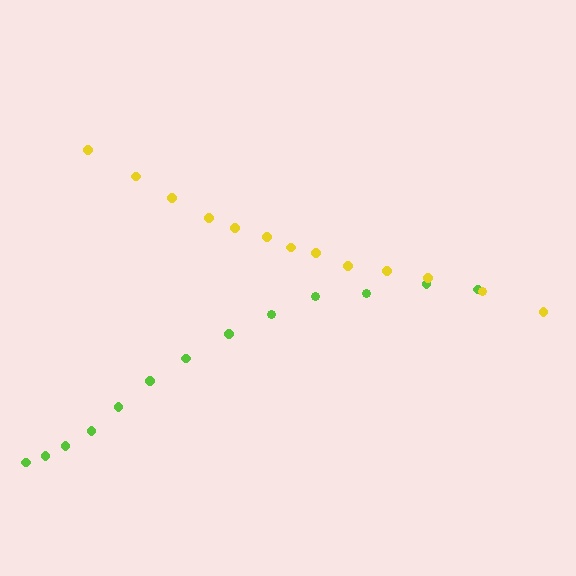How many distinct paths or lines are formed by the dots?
There are 2 distinct paths.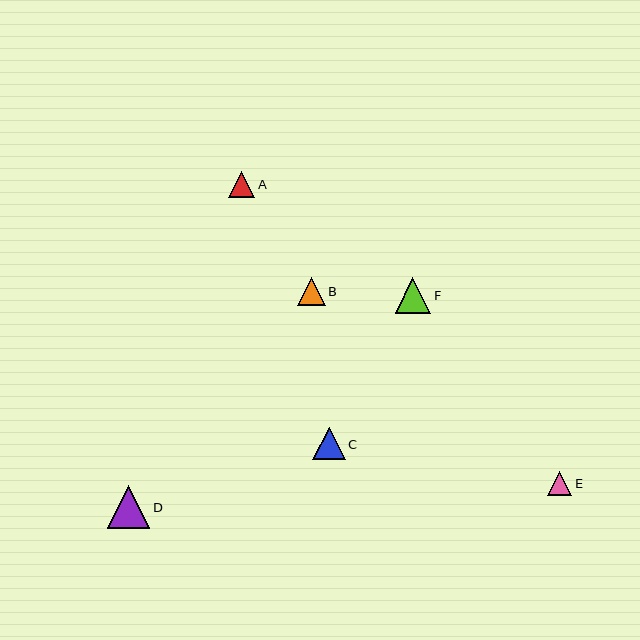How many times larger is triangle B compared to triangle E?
Triangle B is approximately 1.1 times the size of triangle E.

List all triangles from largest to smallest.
From largest to smallest: D, F, C, B, A, E.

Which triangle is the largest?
Triangle D is the largest with a size of approximately 42 pixels.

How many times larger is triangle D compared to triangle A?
Triangle D is approximately 1.6 times the size of triangle A.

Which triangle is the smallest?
Triangle E is the smallest with a size of approximately 24 pixels.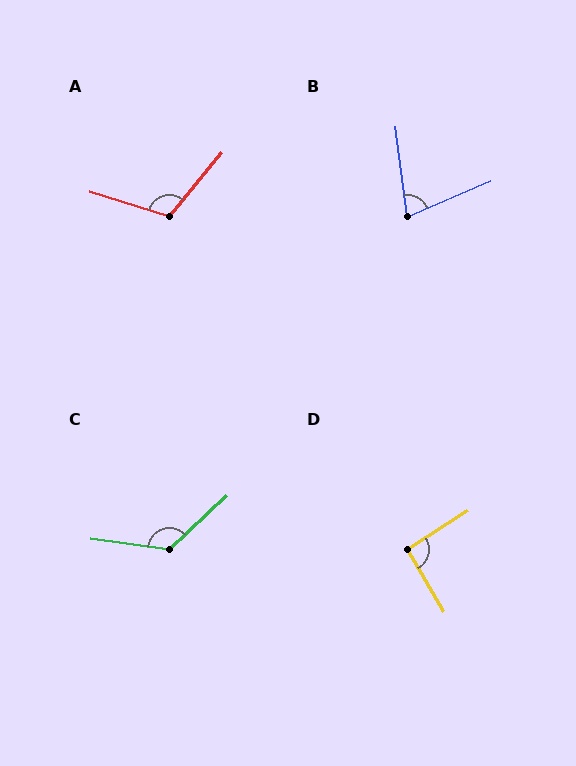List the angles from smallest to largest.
B (74°), D (92°), A (112°), C (129°).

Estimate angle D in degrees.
Approximately 92 degrees.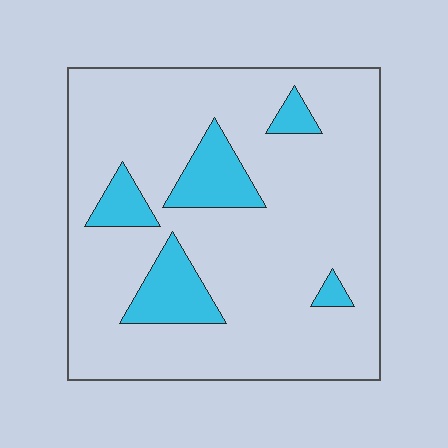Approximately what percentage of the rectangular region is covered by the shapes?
Approximately 15%.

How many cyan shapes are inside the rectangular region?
5.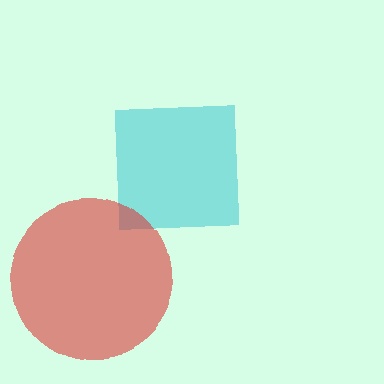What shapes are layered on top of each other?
The layered shapes are: a cyan square, a red circle.